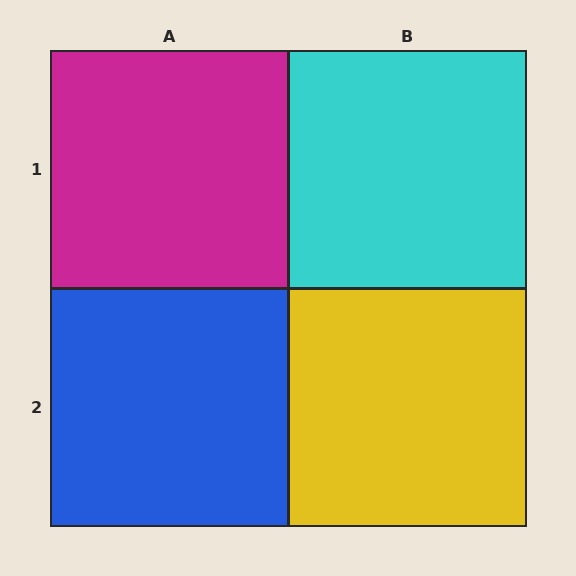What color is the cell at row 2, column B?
Yellow.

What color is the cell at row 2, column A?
Blue.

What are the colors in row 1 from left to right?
Magenta, cyan.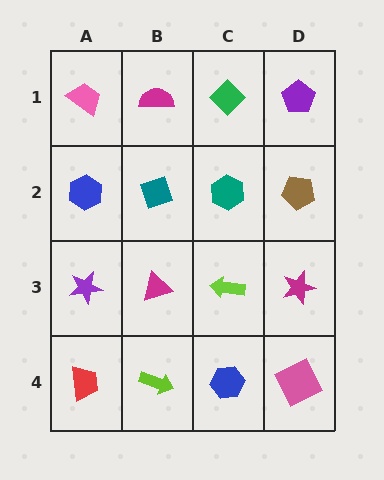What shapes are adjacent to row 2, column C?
A green diamond (row 1, column C), a lime arrow (row 3, column C), a teal diamond (row 2, column B), a brown pentagon (row 2, column D).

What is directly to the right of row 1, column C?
A purple pentagon.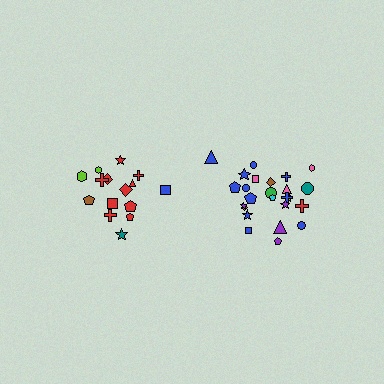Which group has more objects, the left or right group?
The right group.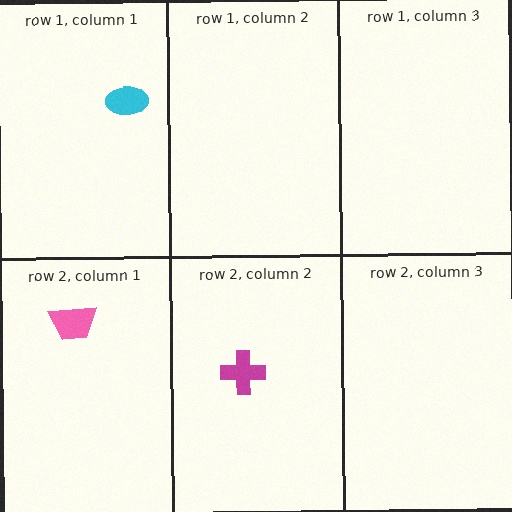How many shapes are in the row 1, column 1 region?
1.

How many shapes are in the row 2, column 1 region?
1.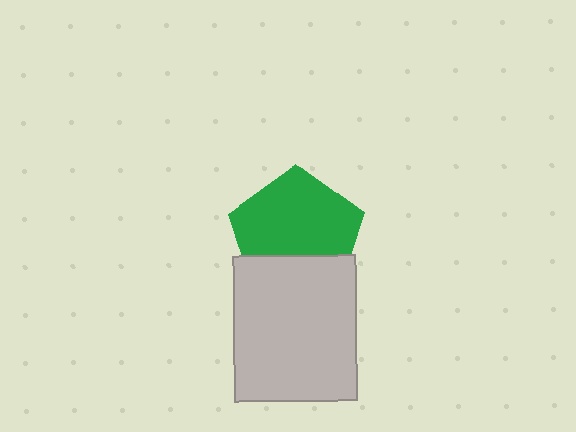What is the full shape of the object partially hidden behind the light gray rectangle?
The partially hidden object is a green pentagon.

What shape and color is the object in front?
The object in front is a light gray rectangle.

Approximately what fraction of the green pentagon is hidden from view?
Roughly 30% of the green pentagon is hidden behind the light gray rectangle.